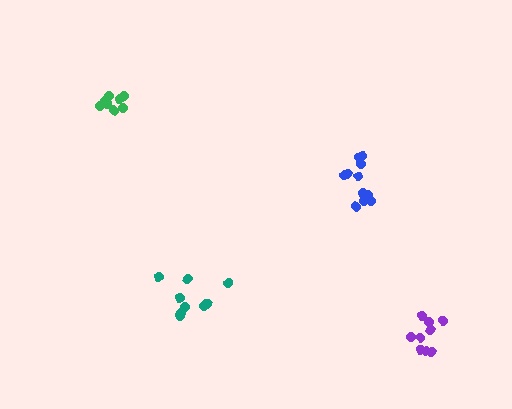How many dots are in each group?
Group 1: 11 dots, Group 2: 8 dots, Group 3: 9 dots, Group 4: 10 dots (38 total).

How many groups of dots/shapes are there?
There are 4 groups.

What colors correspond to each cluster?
The clusters are colored: blue, green, purple, teal.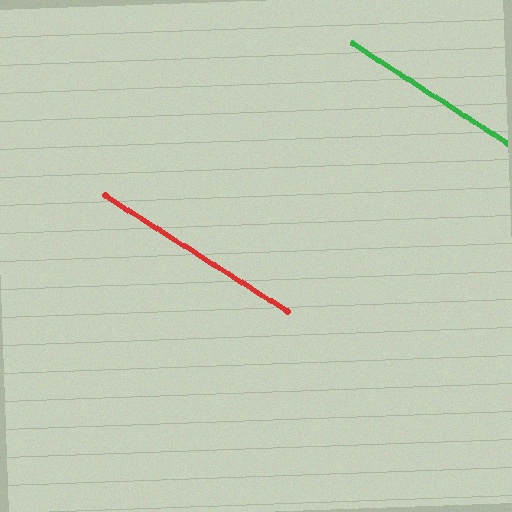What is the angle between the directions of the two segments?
Approximately 0 degrees.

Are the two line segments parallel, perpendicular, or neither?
Parallel — their directions differ by only 0.3°.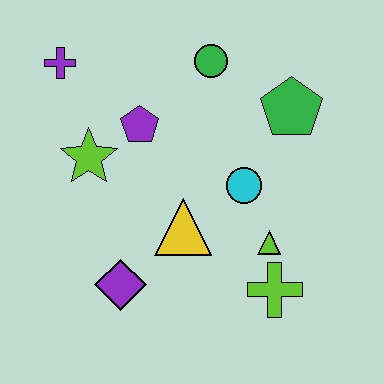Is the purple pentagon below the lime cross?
No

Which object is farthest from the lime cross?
The purple cross is farthest from the lime cross.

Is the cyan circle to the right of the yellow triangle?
Yes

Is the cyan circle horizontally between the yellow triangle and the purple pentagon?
No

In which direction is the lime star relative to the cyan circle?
The lime star is to the left of the cyan circle.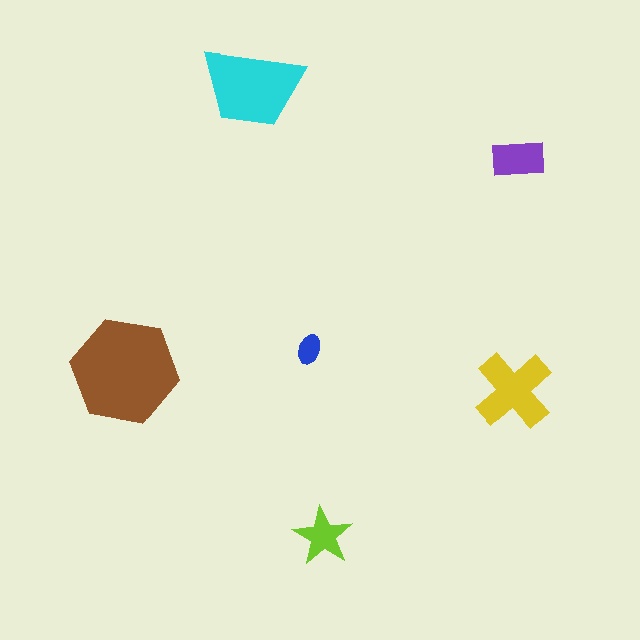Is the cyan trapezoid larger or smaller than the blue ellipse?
Larger.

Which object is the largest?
The brown hexagon.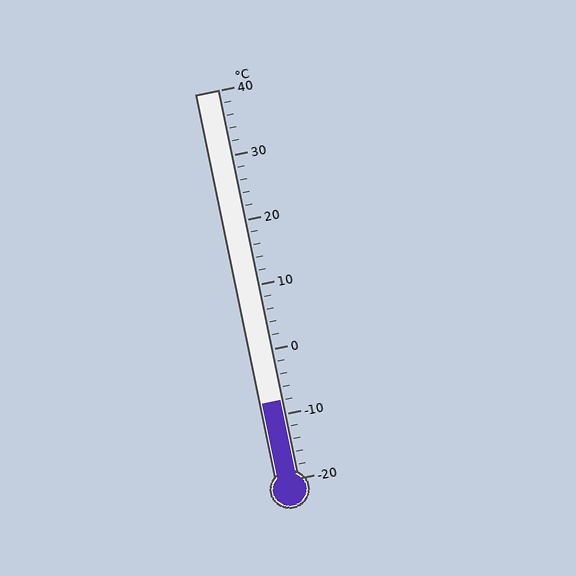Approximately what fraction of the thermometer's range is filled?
The thermometer is filled to approximately 20% of its range.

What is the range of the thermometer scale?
The thermometer scale ranges from -20°C to 40°C.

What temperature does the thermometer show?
The thermometer shows approximately -8°C.